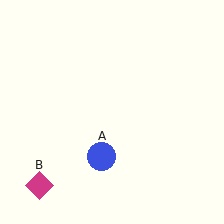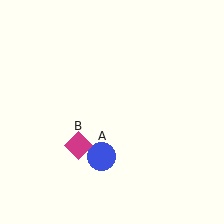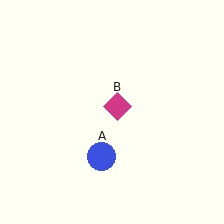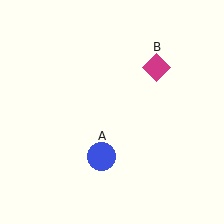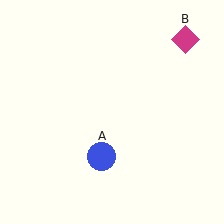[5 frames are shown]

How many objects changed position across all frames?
1 object changed position: magenta diamond (object B).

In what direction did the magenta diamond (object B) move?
The magenta diamond (object B) moved up and to the right.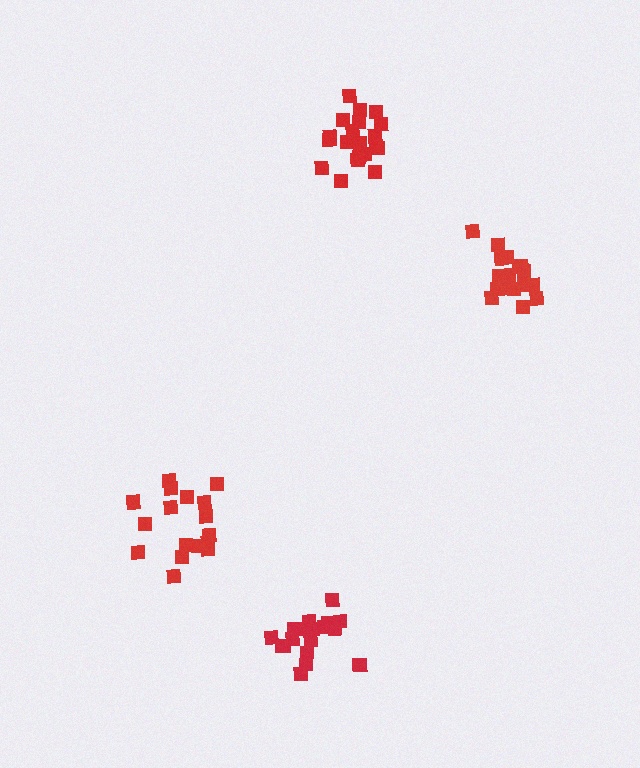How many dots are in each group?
Group 1: 17 dots, Group 2: 20 dots, Group 3: 18 dots, Group 4: 18 dots (73 total).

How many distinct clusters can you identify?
There are 4 distinct clusters.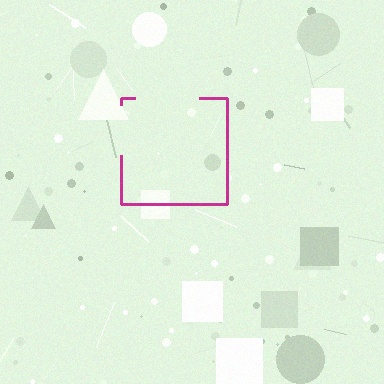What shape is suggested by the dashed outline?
The dashed outline suggests a square.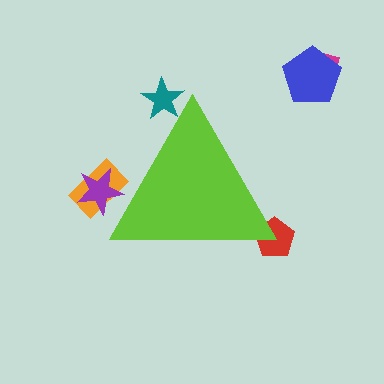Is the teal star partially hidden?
Yes, the teal star is partially hidden behind the lime triangle.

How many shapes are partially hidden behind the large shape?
4 shapes are partially hidden.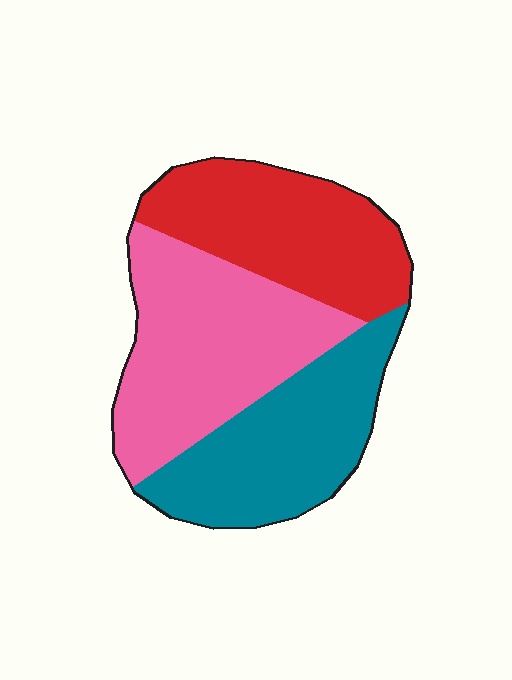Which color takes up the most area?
Pink, at roughly 40%.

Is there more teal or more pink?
Pink.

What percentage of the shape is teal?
Teal takes up about one third (1/3) of the shape.